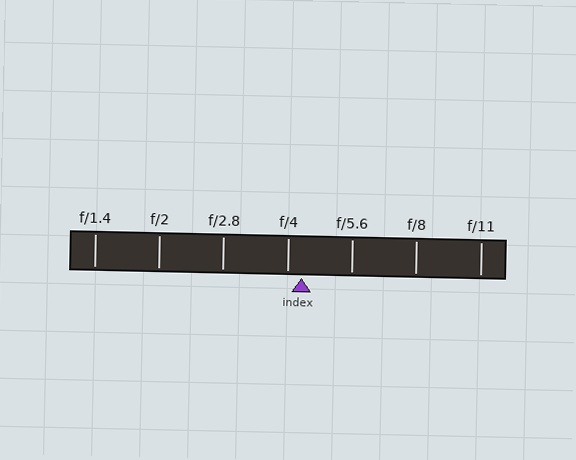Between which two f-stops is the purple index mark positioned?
The index mark is between f/4 and f/5.6.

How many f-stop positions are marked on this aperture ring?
There are 7 f-stop positions marked.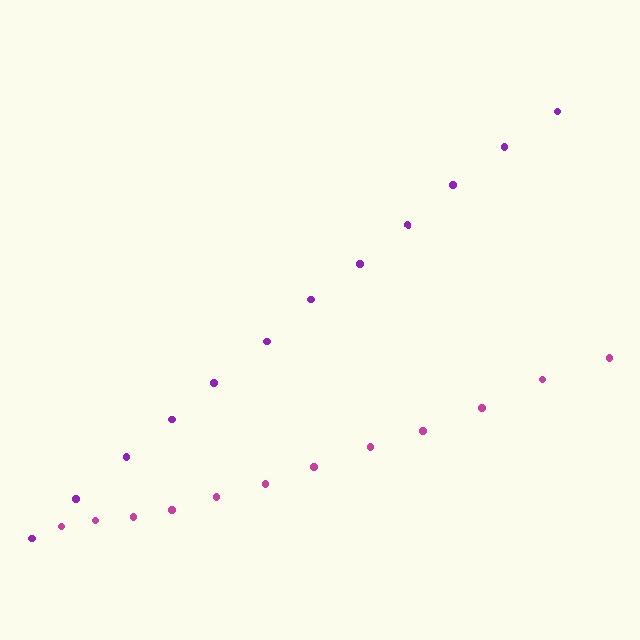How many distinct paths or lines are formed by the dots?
There are 2 distinct paths.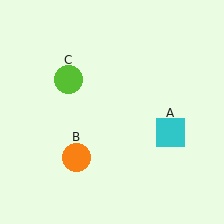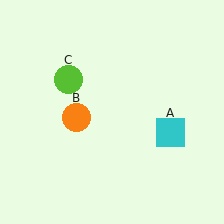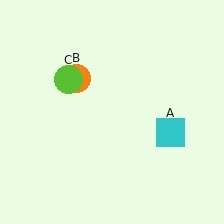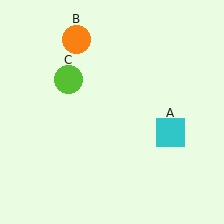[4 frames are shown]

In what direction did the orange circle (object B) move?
The orange circle (object B) moved up.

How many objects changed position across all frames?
1 object changed position: orange circle (object B).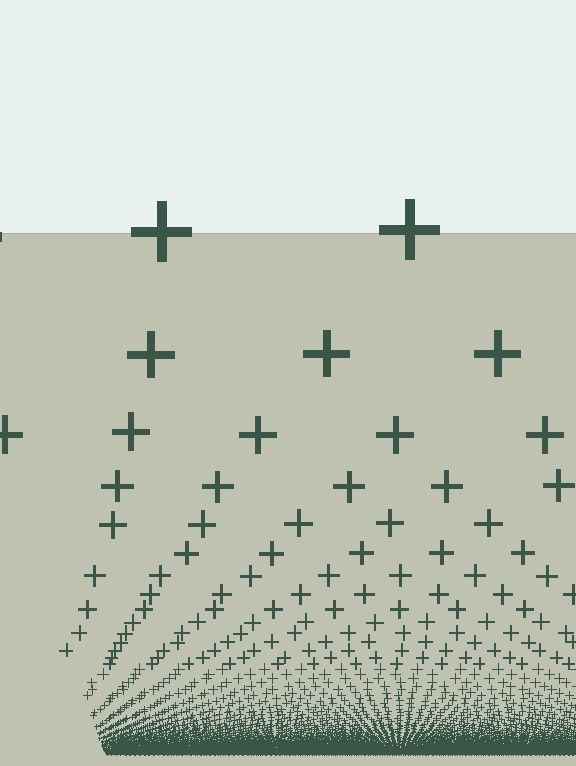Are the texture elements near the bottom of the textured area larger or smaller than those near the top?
Smaller. The gradient is inverted — elements near the bottom are smaller and denser.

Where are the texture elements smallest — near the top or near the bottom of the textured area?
Near the bottom.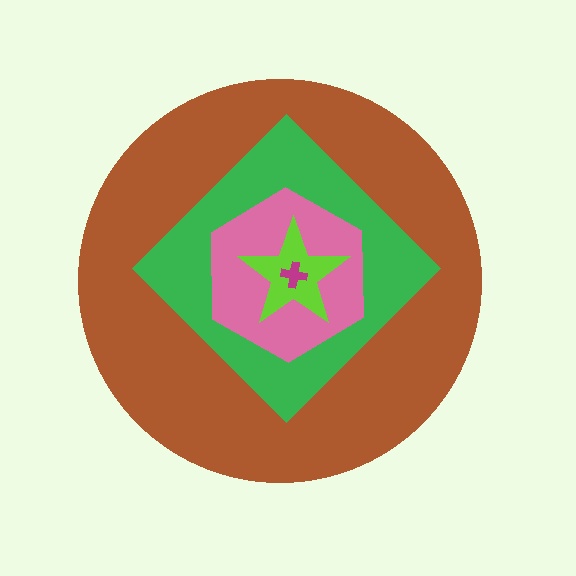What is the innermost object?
The magenta cross.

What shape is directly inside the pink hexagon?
The lime star.